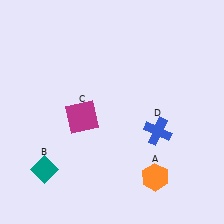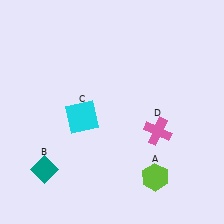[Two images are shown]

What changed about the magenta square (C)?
In Image 1, C is magenta. In Image 2, it changed to cyan.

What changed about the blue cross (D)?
In Image 1, D is blue. In Image 2, it changed to pink.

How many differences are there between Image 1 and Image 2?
There are 3 differences between the two images.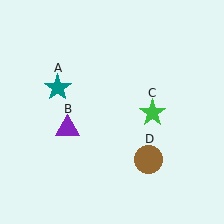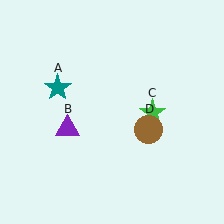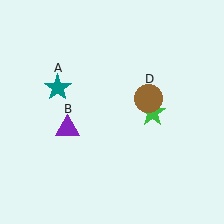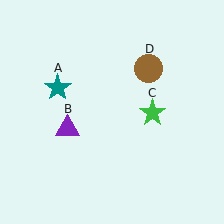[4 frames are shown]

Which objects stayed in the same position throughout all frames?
Teal star (object A) and purple triangle (object B) and green star (object C) remained stationary.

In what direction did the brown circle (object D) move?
The brown circle (object D) moved up.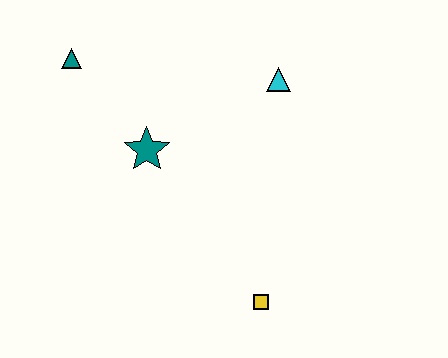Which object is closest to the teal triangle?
The teal star is closest to the teal triangle.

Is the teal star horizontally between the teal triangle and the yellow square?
Yes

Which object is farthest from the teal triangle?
The yellow square is farthest from the teal triangle.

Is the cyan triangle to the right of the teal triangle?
Yes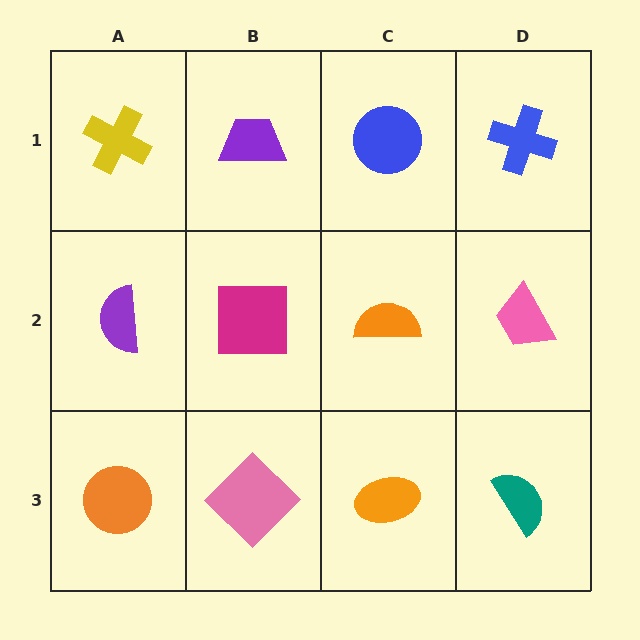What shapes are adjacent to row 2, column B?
A purple trapezoid (row 1, column B), a pink diamond (row 3, column B), a purple semicircle (row 2, column A), an orange semicircle (row 2, column C).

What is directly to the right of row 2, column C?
A pink trapezoid.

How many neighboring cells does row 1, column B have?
3.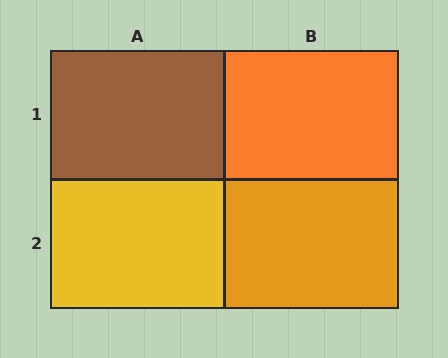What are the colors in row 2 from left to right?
Yellow, orange.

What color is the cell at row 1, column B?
Orange.